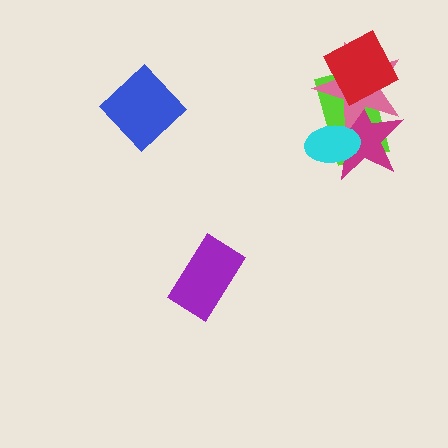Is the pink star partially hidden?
Yes, it is partially covered by another shape.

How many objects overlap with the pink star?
4 objects overlap with the pink star.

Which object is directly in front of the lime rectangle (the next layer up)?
The magenta star is directly in front of the lime rectangle.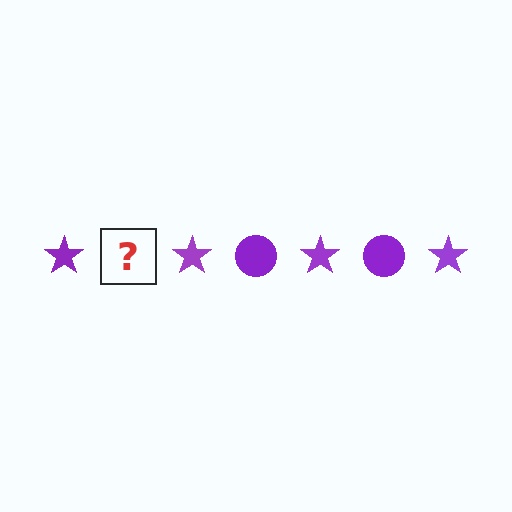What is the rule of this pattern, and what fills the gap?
The rule is that the pattern cycles through star, circle shapes in purple. The gap should be filled with a purple circle.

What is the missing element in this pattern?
The missing element is a purple circle.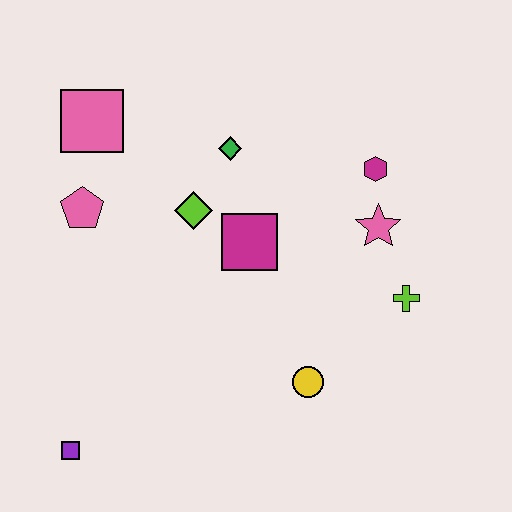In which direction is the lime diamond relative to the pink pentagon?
The lime diamond is to the right of the pink pentagon.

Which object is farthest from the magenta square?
The purple square is farthest from the magenta square.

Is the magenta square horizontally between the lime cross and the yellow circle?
No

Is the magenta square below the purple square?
No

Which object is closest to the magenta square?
The lime diamond is closest to the magenta square.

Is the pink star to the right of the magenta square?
Yes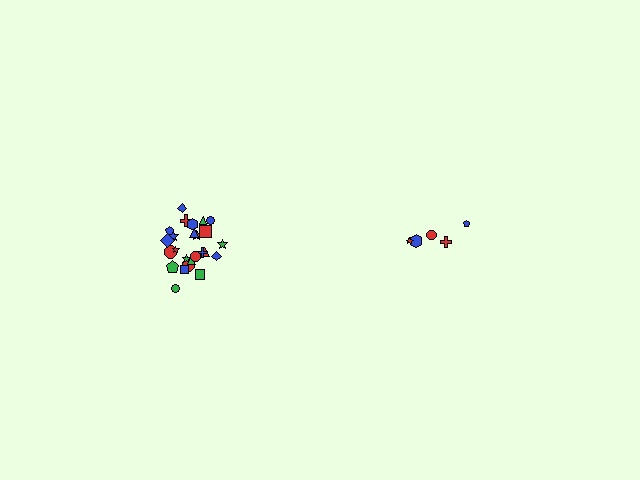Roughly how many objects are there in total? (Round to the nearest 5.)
Roughly 30 objects in total.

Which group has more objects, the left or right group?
The left group.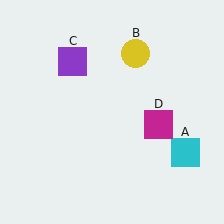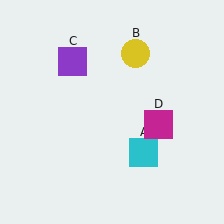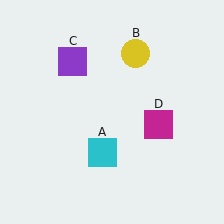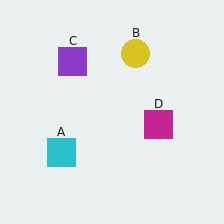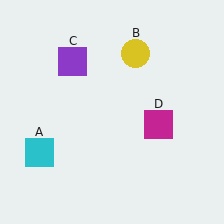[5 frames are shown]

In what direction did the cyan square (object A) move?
The cyan square (object A) moved left.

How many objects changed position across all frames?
1 object changed position: cyan square (object A).